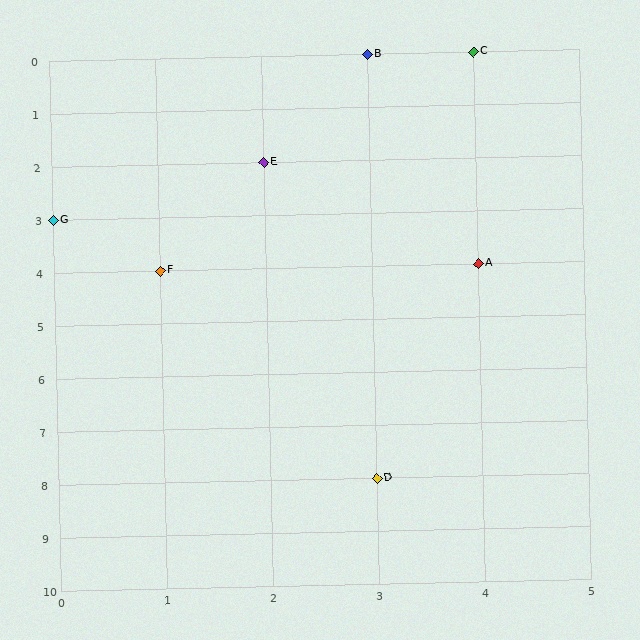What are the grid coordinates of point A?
Point A is at grid coordinates (4, 4).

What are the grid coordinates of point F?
Point F is at grid coordinates (1, 4).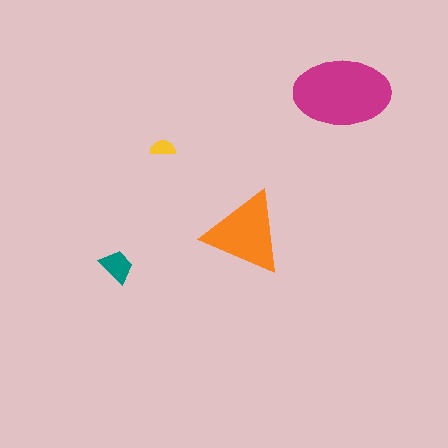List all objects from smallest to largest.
The yellow semicircle, the teal trapezoid, the orange triangle, the magenta ellipse.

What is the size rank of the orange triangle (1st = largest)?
2nd.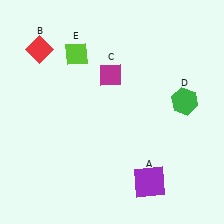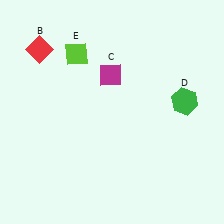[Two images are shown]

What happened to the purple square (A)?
The purple square (A) was removed in Image 2. It was in the bottom-right area of Image 1.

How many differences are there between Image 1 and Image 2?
There is 1 difference between the two images.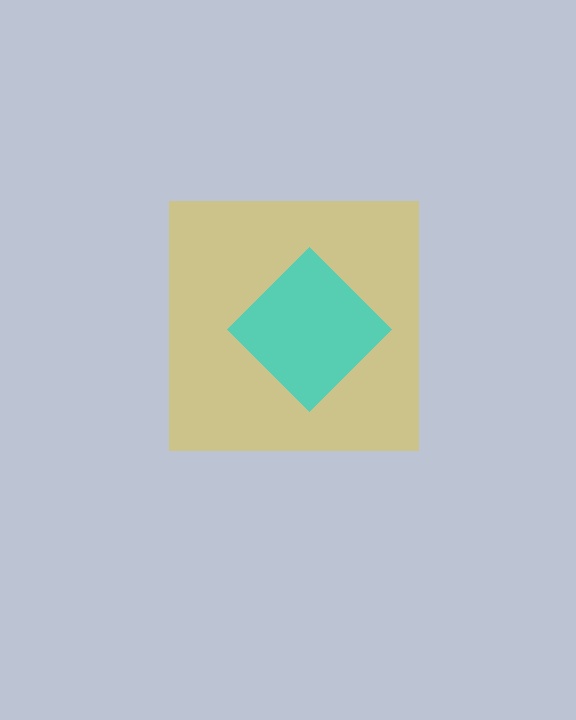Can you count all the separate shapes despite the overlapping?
Yes, there are 2 separate shapes.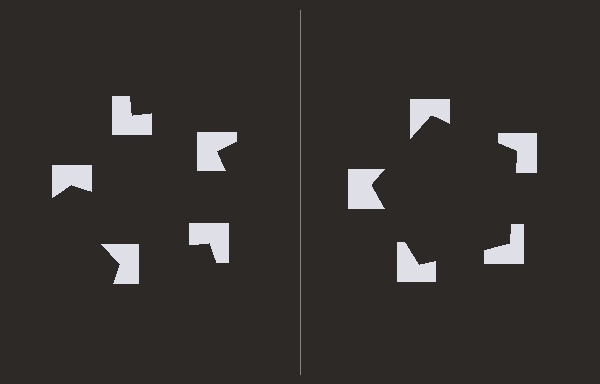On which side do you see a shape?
An illusory pentagon appears on the right side. On the left side the wedge cuts are rotated, so no coherent shape forms.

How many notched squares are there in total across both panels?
10 — 5 on each side.